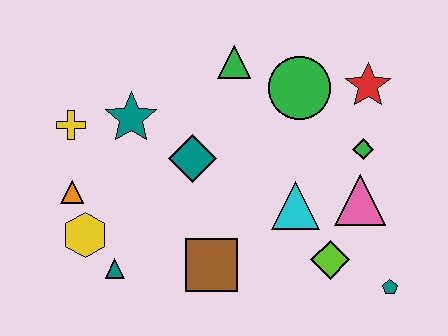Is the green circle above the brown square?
Yes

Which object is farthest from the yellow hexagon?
The red star is farthest from the yellow hexagon.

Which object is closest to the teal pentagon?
The lime diamond is closest to the teal pentagon.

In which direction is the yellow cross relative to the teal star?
The yellow cross is to the left of the teal star.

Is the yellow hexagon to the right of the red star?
No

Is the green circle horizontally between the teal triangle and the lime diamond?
Yes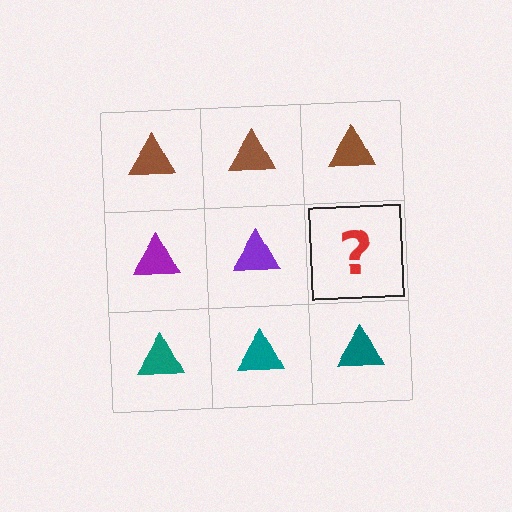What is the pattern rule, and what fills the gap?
The rule is that each row has a consistent color. The gap should be filled with a purple triangle.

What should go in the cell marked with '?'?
The missing cell should contain a purple triangle.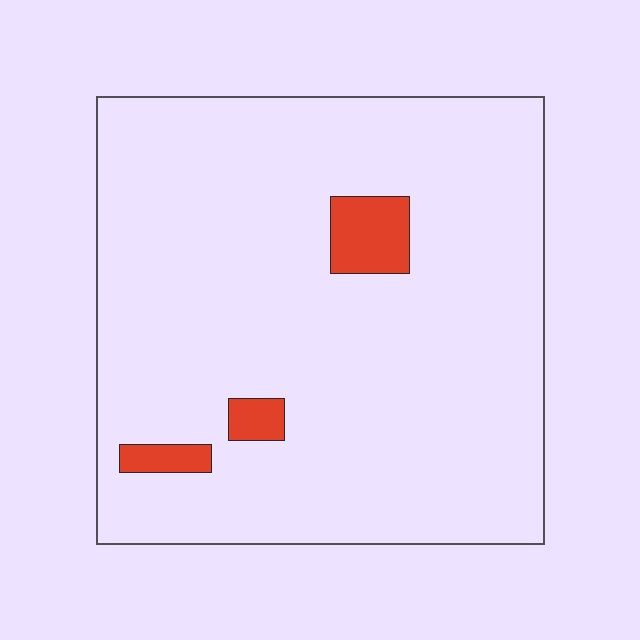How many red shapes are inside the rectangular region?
3.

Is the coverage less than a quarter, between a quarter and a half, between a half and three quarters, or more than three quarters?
Less than a quarter.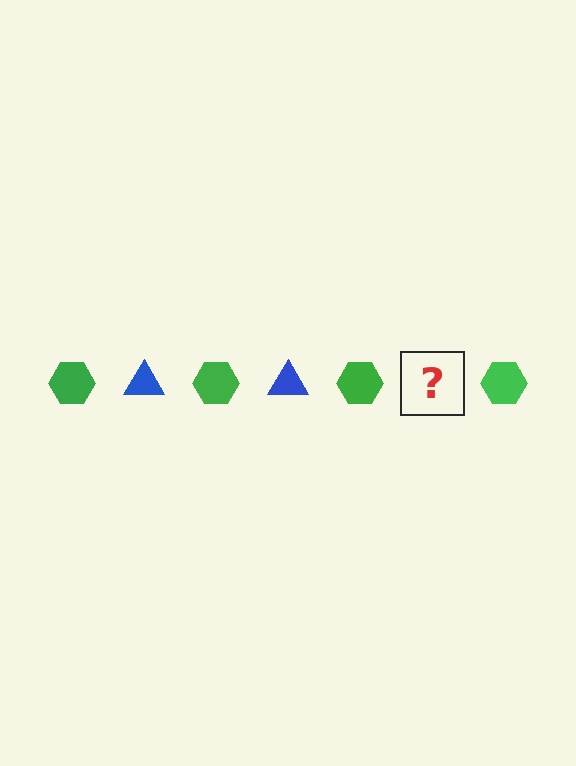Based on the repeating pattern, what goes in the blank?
The blank should be a blue triangle.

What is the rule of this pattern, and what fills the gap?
The rule is that the pattern alternates between green hexagon and blue triangle. The gap should be filled with a blue triangle.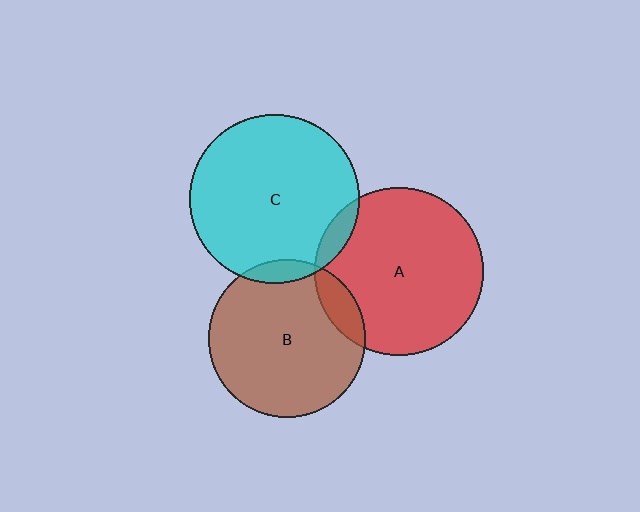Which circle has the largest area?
Circle C (cyan).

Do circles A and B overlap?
Yes.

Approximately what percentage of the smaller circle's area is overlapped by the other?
Approximately 10%.